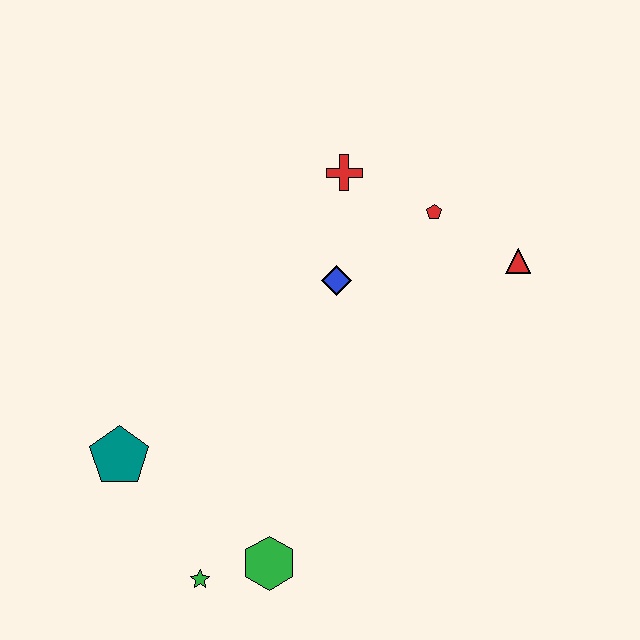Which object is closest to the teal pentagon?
The green star is closest to the teal pentagon.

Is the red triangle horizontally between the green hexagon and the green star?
No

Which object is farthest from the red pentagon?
The green star is farthest from the red pentagon.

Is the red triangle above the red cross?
No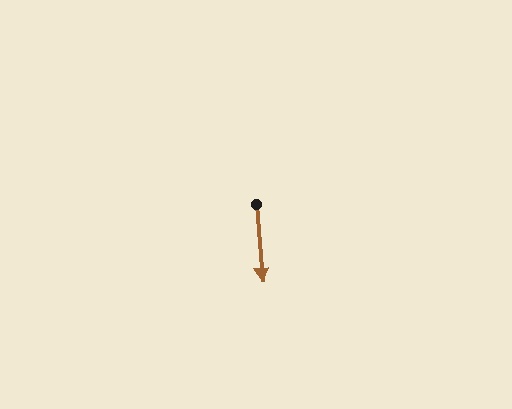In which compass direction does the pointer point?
South.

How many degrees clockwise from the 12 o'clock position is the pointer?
Approximately 176 degrees.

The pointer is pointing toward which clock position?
Roughly 6 o'clock.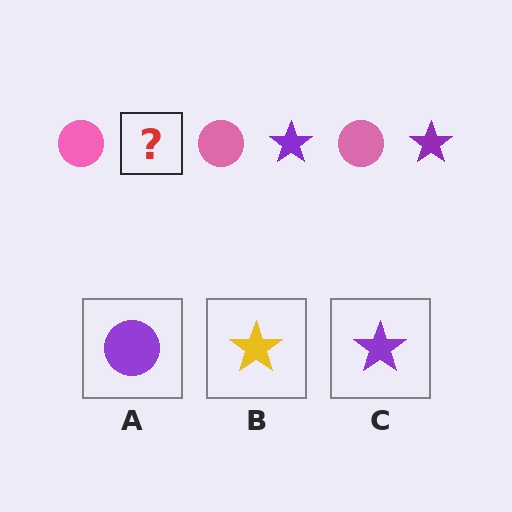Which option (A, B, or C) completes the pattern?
C.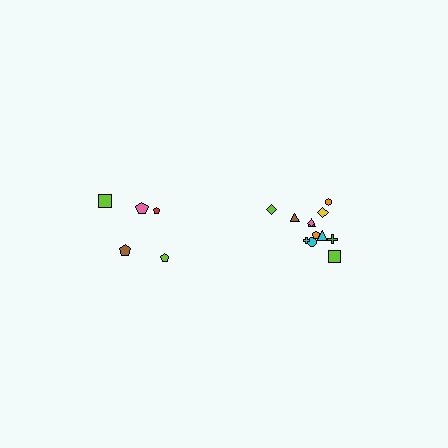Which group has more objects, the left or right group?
The right group.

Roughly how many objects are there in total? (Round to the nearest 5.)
Roughly 15 objects in total.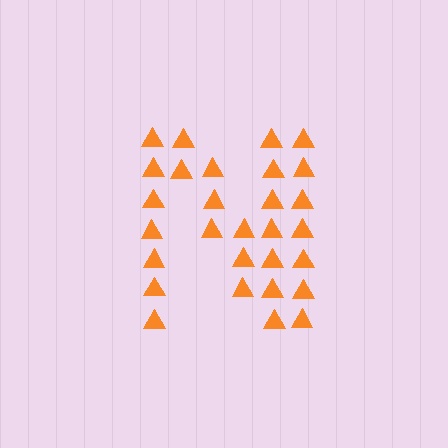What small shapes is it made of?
It is made of small triangles.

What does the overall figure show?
The overall figure shows the letter N.